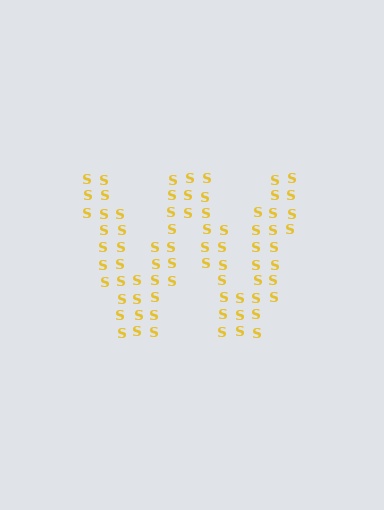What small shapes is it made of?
It is made of small letter S's.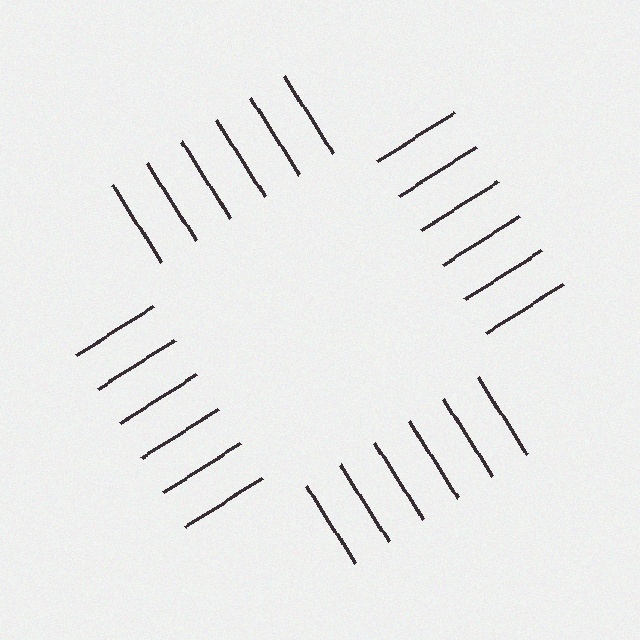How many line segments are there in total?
24 — 6 along each of the 4 edges.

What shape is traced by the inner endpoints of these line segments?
An illusory square — the line segments terminate on its edges but no continuous stroke is drawn.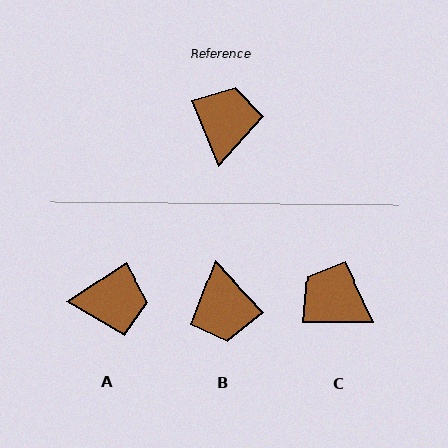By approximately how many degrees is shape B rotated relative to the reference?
Approximately 159 degrees clockwise.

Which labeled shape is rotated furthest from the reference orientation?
B, about 159 degrees away.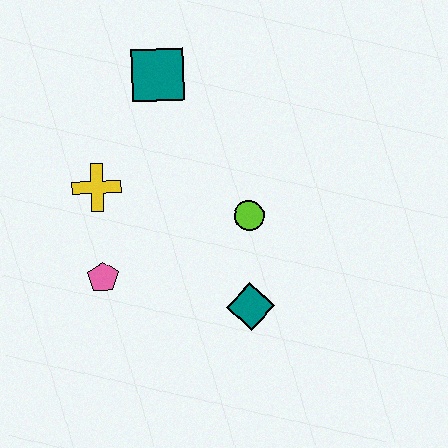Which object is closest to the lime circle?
The teal diamond is closest to the lime circle.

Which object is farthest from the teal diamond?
The teal square is farthest from the teal diamond.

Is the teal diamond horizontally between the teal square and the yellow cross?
No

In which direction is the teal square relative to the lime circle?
The teal square is above the lime circle.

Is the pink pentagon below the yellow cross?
Yes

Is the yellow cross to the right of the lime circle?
No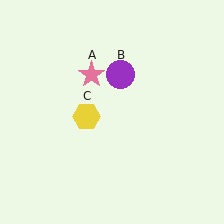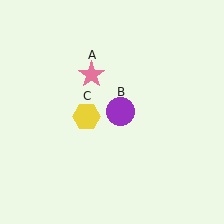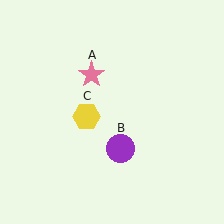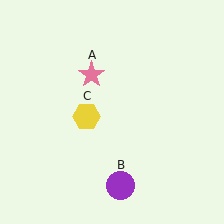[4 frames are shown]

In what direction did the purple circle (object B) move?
The purple circle (object B) moved down.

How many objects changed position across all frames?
1 object changed position: purple circle (object B).